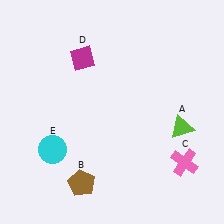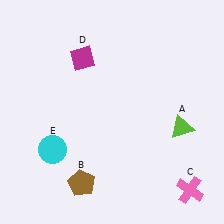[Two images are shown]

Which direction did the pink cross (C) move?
The pink cross (C) moved down.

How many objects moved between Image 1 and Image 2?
1 object moved between the two images.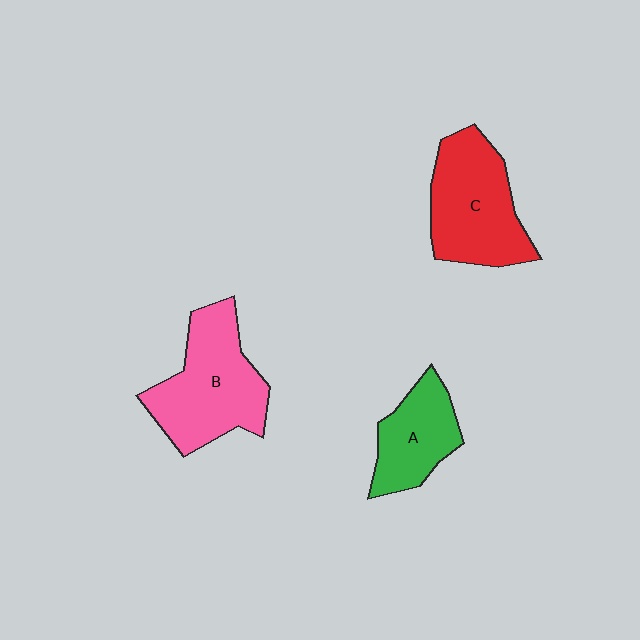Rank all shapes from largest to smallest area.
From largest to smallest: B (pink), C (red), A (green).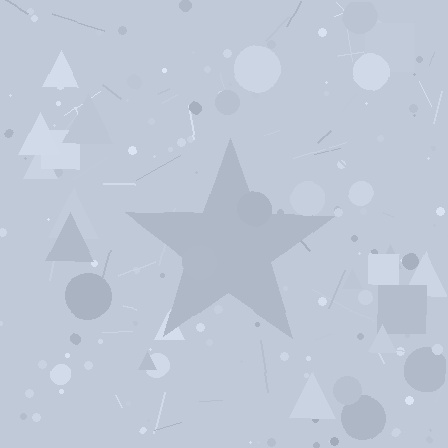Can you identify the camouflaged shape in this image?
The camouflaged shape is a star.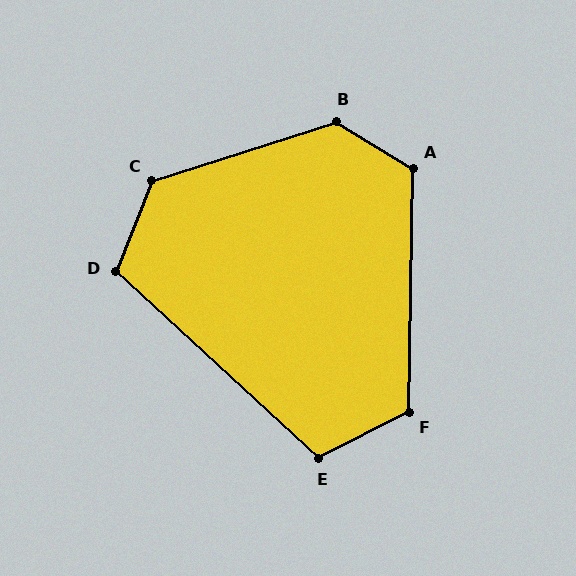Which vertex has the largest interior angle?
B, at approximately 131 degrees.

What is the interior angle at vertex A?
Approximately 120 degrees (obtuse).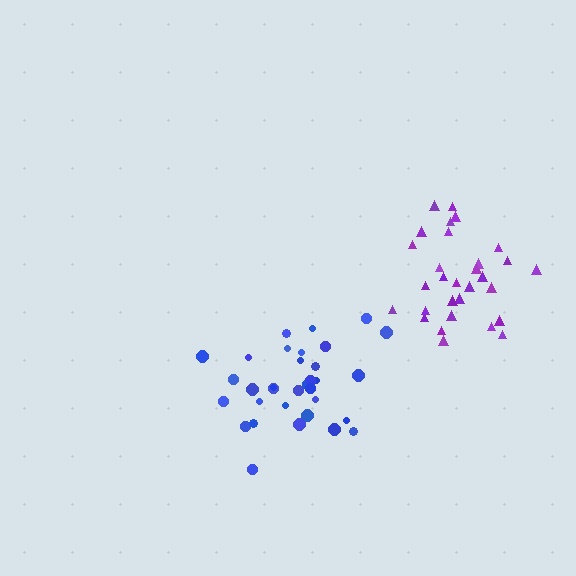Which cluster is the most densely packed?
Purple.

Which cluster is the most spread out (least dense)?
Blue.